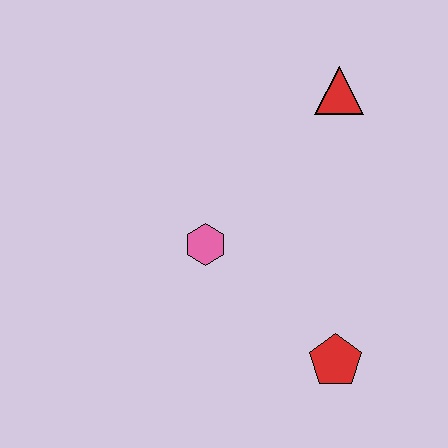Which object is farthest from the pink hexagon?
The red triangle is farthest from the pink hexagon.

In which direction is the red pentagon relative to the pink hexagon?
The red pentagon is to the right of the pink hexagon.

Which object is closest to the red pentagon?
The pink hexagon is closest to the red pentagon.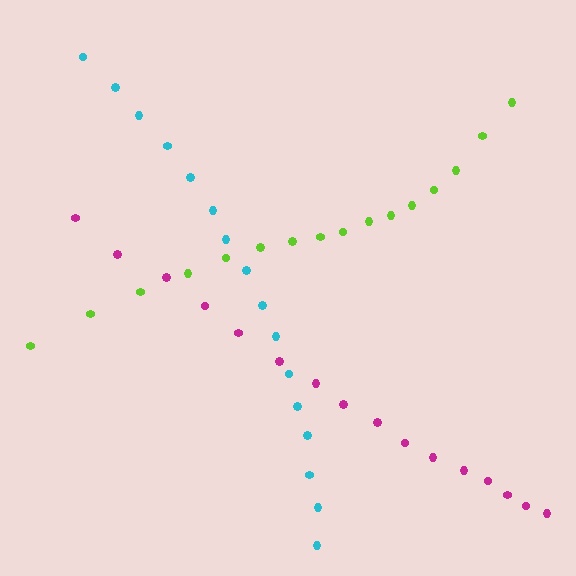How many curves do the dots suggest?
There are 3 distinct paths.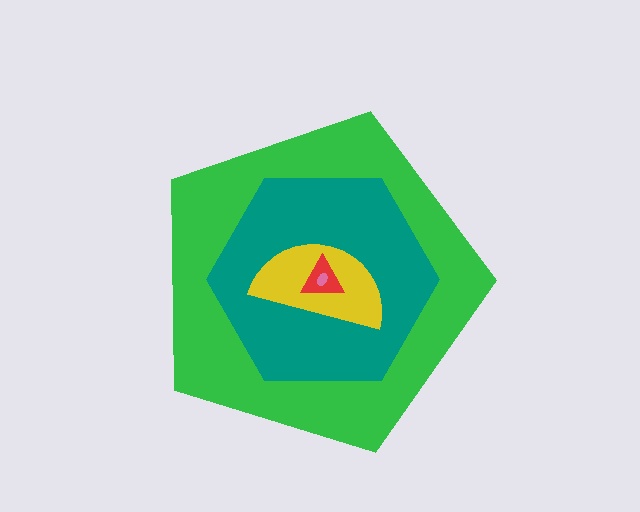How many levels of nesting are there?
5.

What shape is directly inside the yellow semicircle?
The red triangle.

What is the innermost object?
The pink ellipse.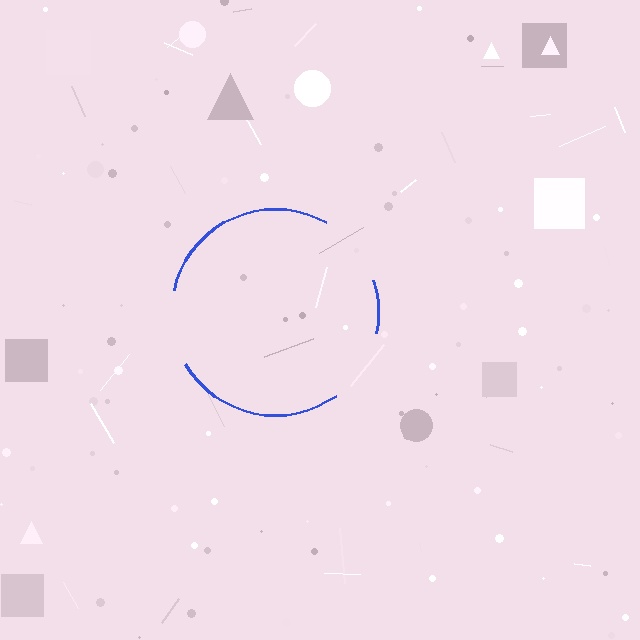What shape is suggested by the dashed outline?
The dashed outline suggests a circle.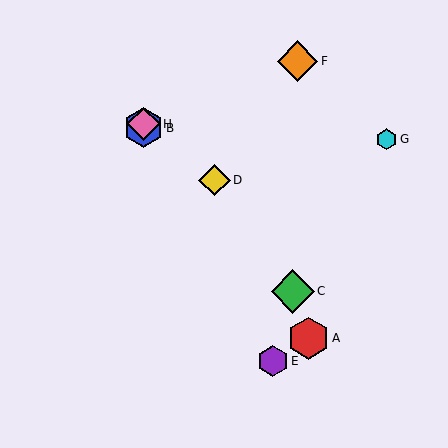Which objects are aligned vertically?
Objects B, H are aligned vertically.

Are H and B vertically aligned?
Yes, both are at x≈144.